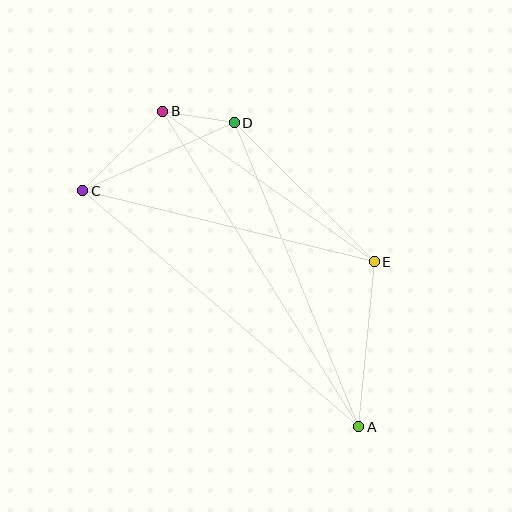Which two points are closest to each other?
Points B and D are closest to each other.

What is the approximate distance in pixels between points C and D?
The distance between C and D is approximately 166 pixels.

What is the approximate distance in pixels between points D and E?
The distance between D and E is approximately 197 pixels.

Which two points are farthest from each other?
Points A and B are farthest from each other.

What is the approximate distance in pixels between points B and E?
The distance between B and E is approximately 260 pixels.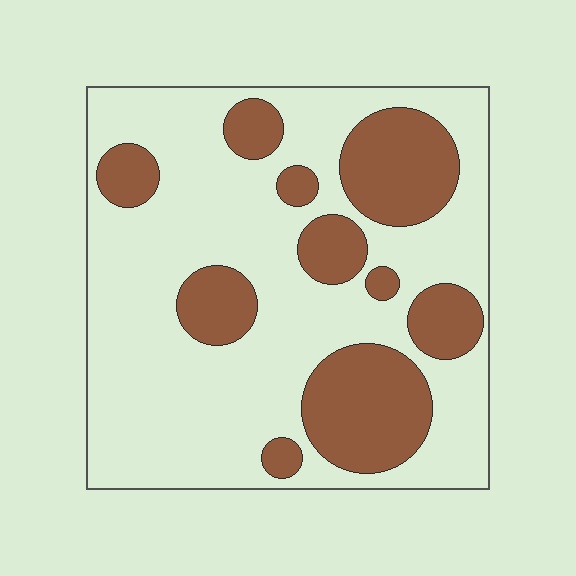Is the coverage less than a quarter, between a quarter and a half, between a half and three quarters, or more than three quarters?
Between a quarter and a half.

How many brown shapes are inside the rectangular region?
10.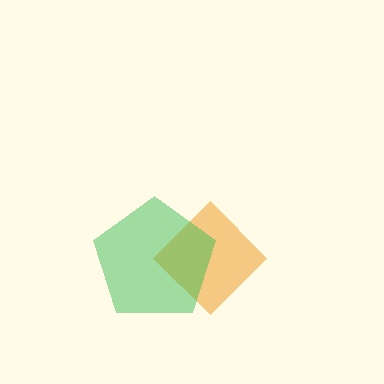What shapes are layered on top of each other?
The layered shapes are: an orange diamond, a green pentagon.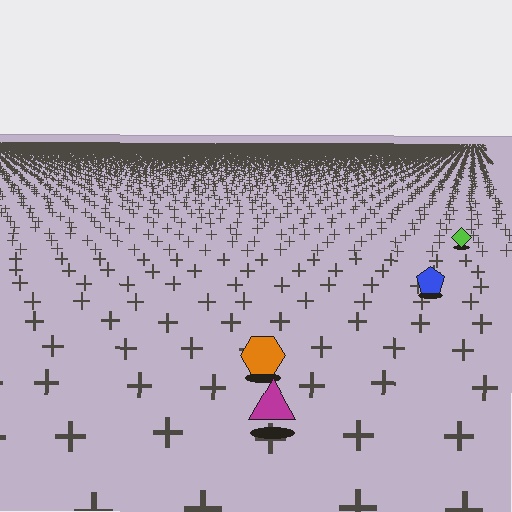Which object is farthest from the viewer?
The lime diamond is farthest from the viewer. It appears smaller and the ground texture around it is denser.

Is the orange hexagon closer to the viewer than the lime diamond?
Yes. The orange hexagon is closer — you can tell from the texture gradient: the ground texture is coarser near it.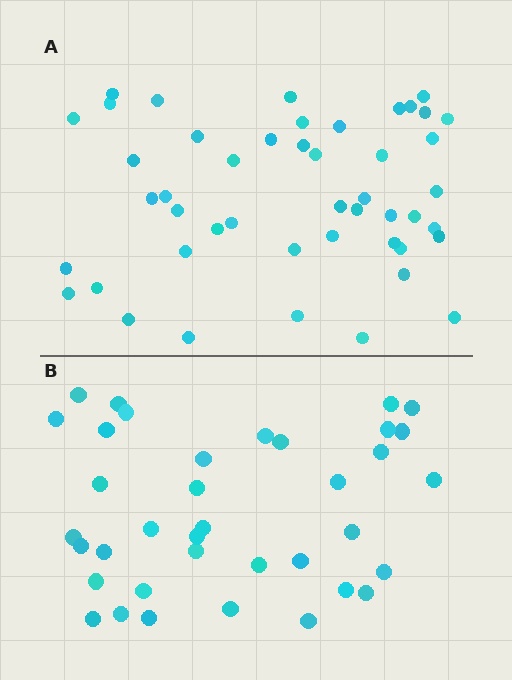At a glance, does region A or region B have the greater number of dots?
Region A (the top region) has more dots.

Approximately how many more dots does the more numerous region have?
Region A has roughly 10 or so more dots than region B.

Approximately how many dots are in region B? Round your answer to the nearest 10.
About 40 dots. (The exact count is 37, which rounds to 40.)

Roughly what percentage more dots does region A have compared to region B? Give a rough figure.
About 25% more.